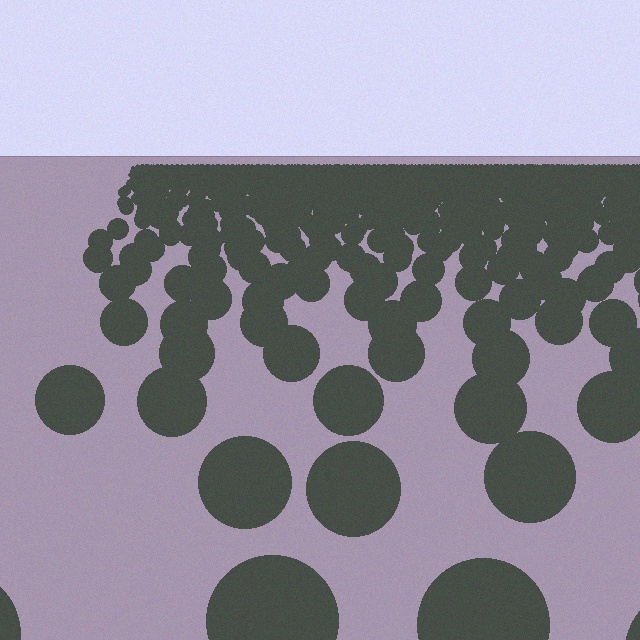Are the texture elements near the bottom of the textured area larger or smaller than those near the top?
Larger. Near the bottom, elements are closer to the viewer and appear at a bigger on-screen size.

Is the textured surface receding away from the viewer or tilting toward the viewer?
The surface is receding away from the viewer. Texture elements get smaller and denser toward the top.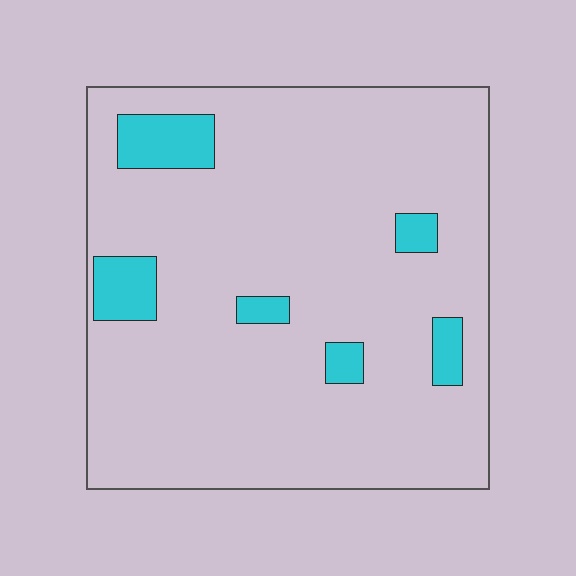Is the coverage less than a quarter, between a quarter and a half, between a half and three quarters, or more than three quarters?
Less than a quarter.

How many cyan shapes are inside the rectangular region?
6.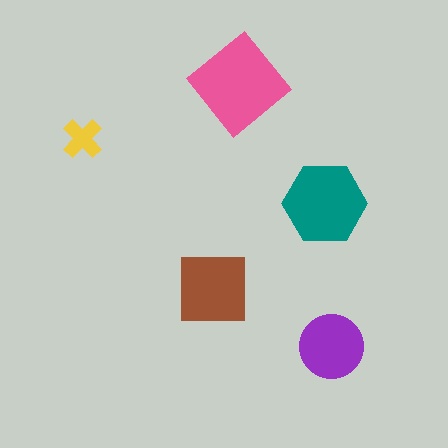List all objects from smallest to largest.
The yellow cross, the purple circle, the brown square, the teal hexagon, the pink diamond.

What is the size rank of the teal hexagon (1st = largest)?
2nd.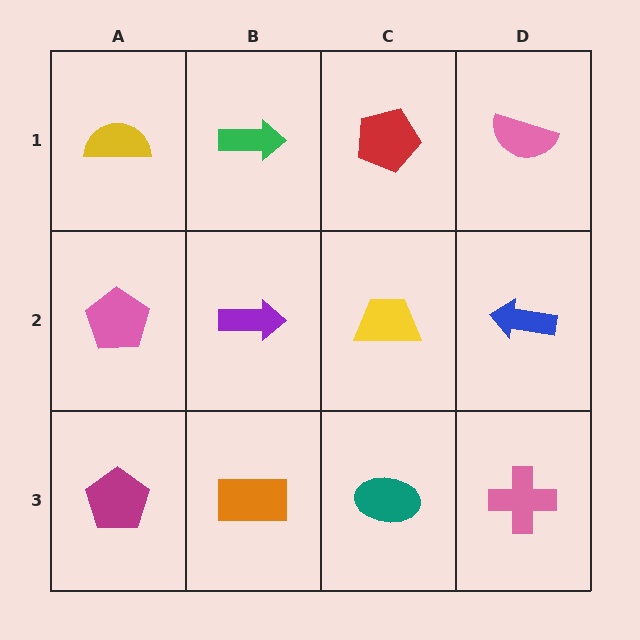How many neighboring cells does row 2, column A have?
3.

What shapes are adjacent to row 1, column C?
A yellow trapezoid (row 2, column C), a green arrow (row 1, column B), a pink semicircle (row 1, column D).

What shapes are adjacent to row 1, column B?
A purple arrow (row 2, column B), a yellow semicircle (row 1, column A), a red pentagon (row 1, column C).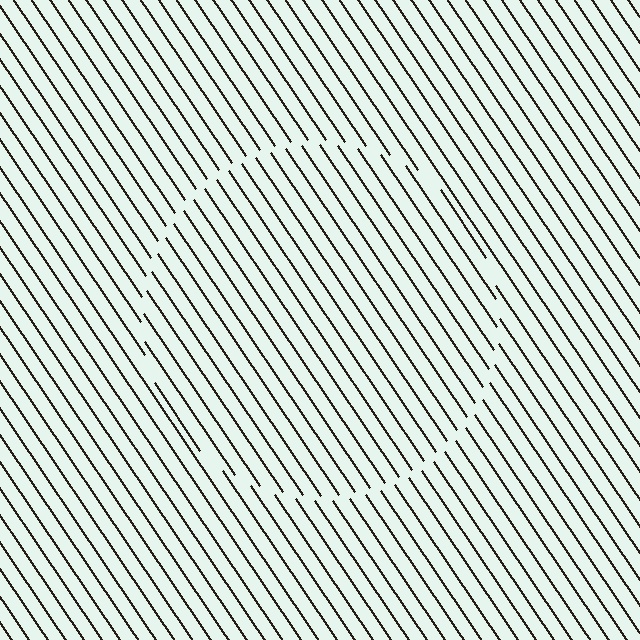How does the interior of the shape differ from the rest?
The interior of the shape contains the same grating, shifted by half a period — the contour is defined by the phase discontinuity where line-ends from the inner and outer gratings abut.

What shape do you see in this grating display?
An illusory circle. The interior of the shape contains the same grating, shifted by half a period — the contour is defined by the phase discontinuity where line-ends from the inner and outer gratings abut.